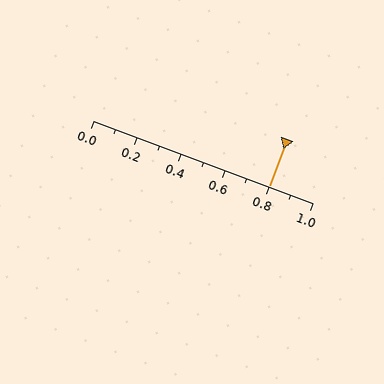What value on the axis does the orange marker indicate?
The marker indicates approximately 0.8.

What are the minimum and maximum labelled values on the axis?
The axis runs from 0.0 to 1.0.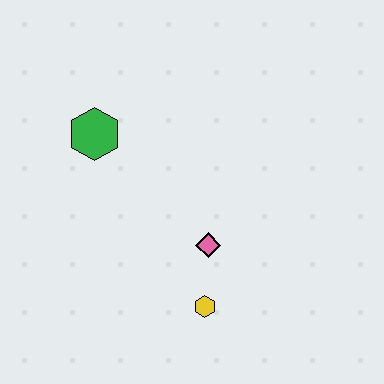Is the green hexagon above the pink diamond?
Yes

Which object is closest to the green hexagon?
The pink diamond is closest to the green hexagon.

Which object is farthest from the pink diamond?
The green hexagon is farthest from the pink diamond.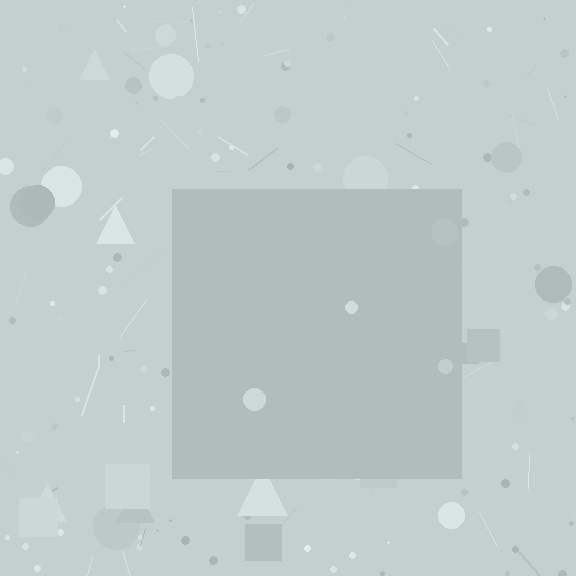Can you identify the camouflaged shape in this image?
The camouflaged shape is a square.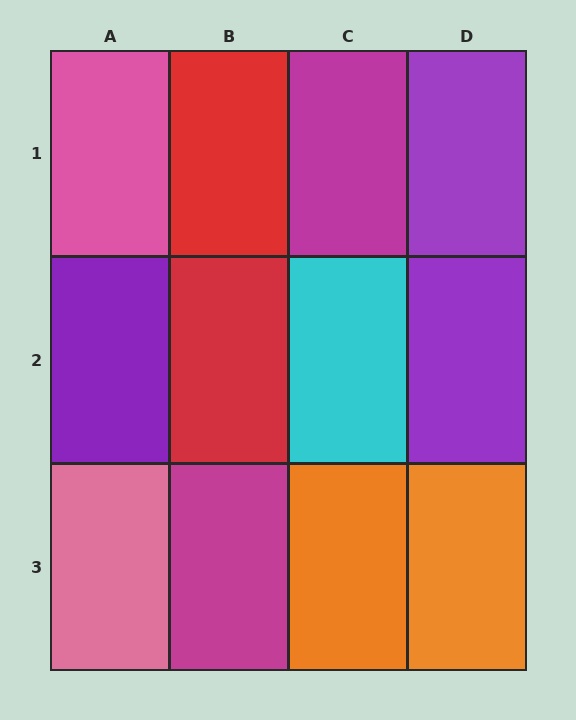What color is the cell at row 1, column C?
Magenta.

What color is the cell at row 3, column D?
Orange.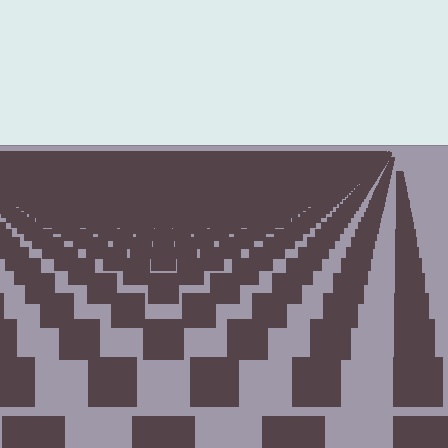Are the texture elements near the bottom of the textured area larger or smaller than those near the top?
Larger. Near the bottom, elements are closer to the viewer and appear at a bigger on-screen size.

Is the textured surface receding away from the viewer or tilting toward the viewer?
The surface is receding away from the viewer. Texture elements get smaller and denser toward the top.